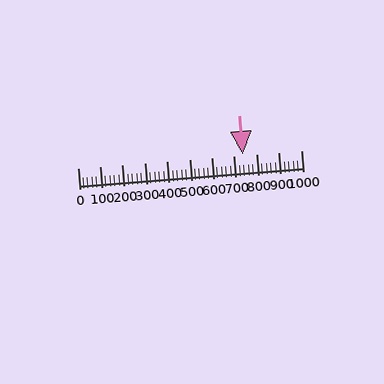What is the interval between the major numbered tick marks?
The major tick marks are spaced 100 units apart.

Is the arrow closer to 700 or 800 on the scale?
The arrow is closer to 700.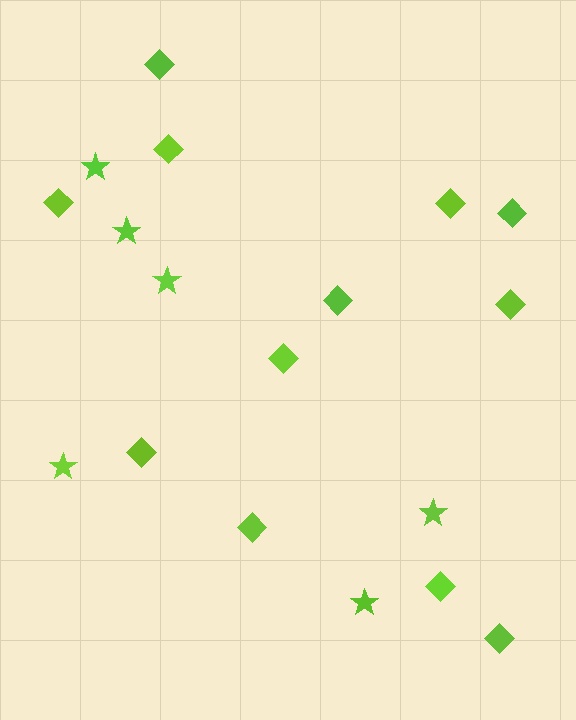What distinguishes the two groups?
There are 2 groups: one group of diamonds (12) and one group of stars (6).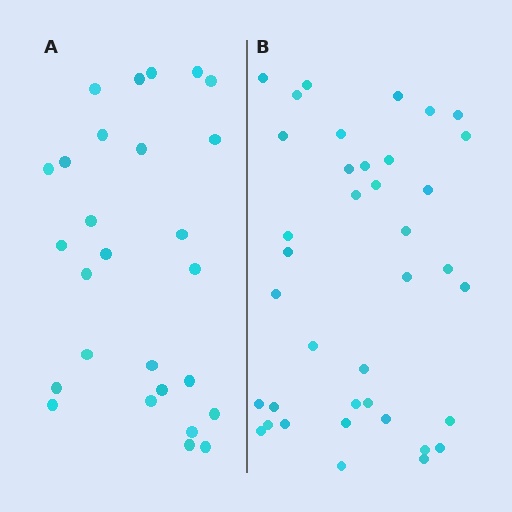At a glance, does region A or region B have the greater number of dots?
Region B (the right region) has more dots.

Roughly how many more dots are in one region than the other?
Region B has roughly 12 or so more dots than region A.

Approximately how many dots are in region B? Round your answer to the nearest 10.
About 40 dots. (The exact count is 38, which rounds to 40.)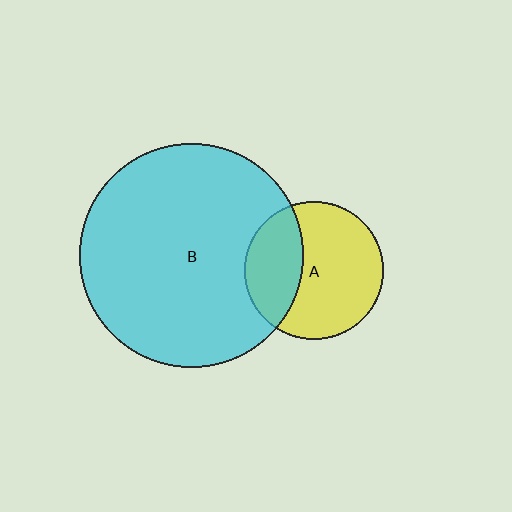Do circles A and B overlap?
Yes.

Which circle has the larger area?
Circle B (cyan).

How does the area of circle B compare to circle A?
Approximately 2.6 times.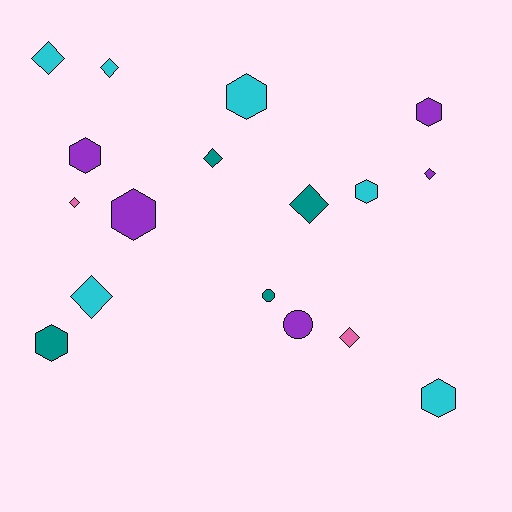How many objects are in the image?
There are 17 objects.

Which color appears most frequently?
Cyan, with 6 objects.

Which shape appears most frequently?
Diamond, with 8 objects.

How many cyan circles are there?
There are no cyan circles.